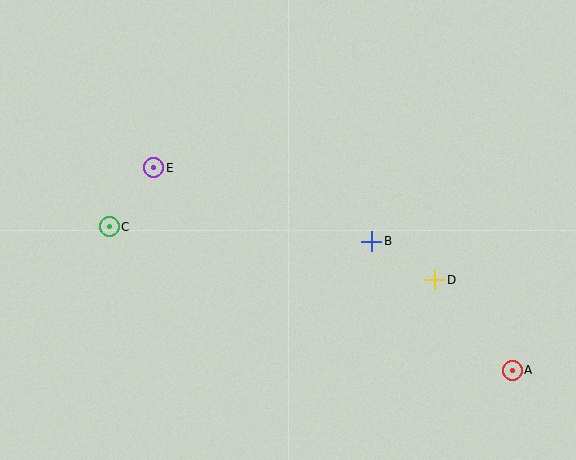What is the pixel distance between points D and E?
The distance between D and E is 302 pixels.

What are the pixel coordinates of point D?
Point D is at (435, 280).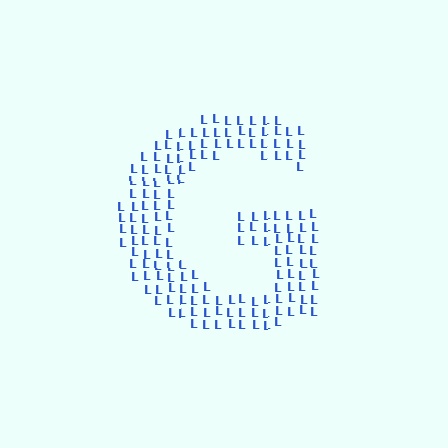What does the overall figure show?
The overall figure shows the letter G.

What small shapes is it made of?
It is made of small letter L's.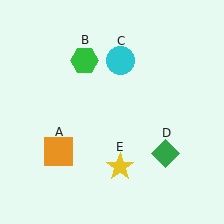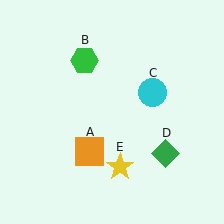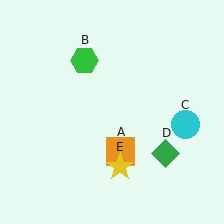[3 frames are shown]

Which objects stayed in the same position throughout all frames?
Green hexagon (object B) and green diamond (object D) and yellow star (object E) remained stationary.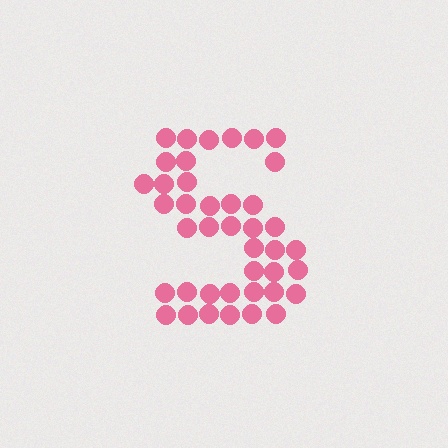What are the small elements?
The small elements are circles.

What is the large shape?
The large shape is the letter S.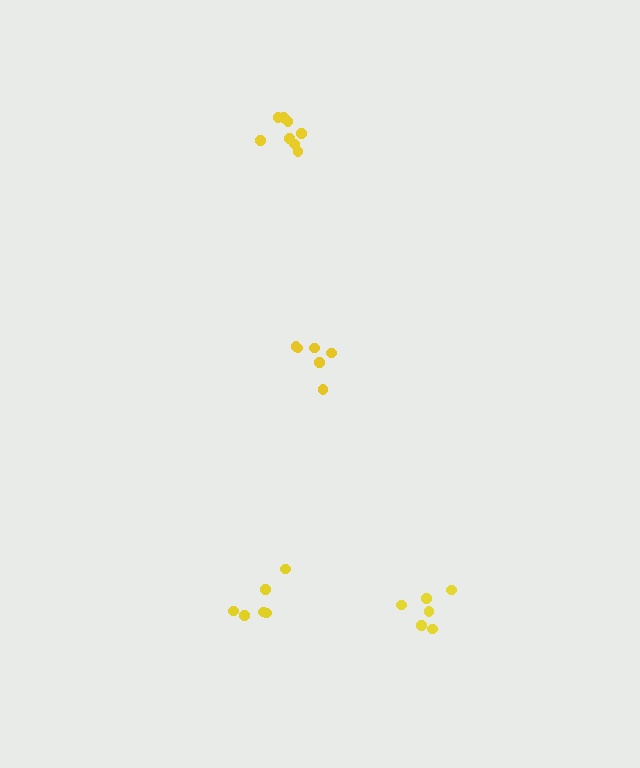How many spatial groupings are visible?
There are 4 spatial groupings.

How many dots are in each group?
Group 1: 6 dots, Group 2: 6 dots, Group 3: 8 dots, Group 4: 6 dots (26 total).